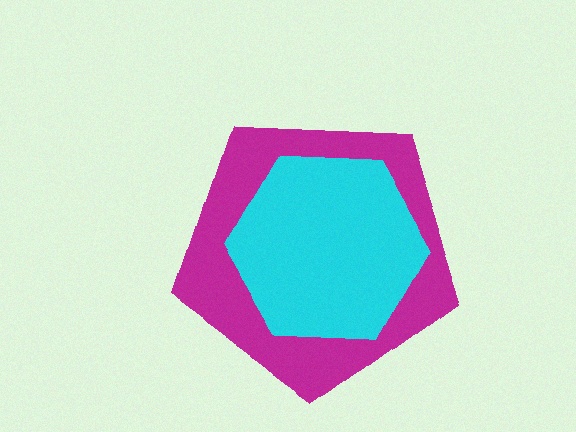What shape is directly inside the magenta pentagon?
The cyan hexagon.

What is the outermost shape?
The magenta pentagon.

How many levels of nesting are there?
2.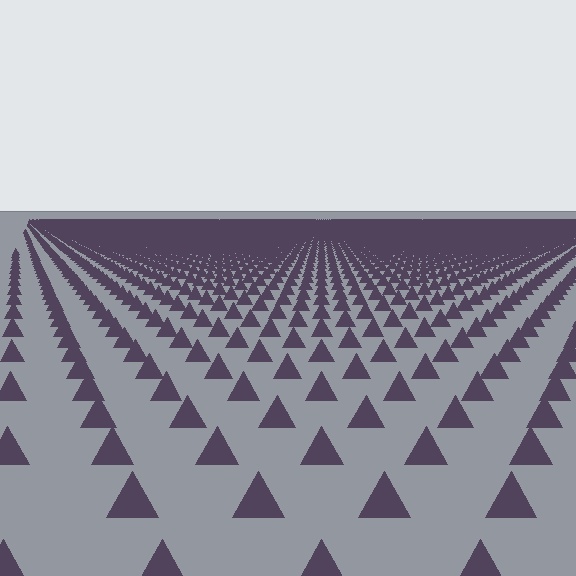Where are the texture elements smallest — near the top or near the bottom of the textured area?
Near the top.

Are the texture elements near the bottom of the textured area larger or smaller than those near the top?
Larger. Near the bottom, elements are closer to the viewer and appear at a bigger on-screen size.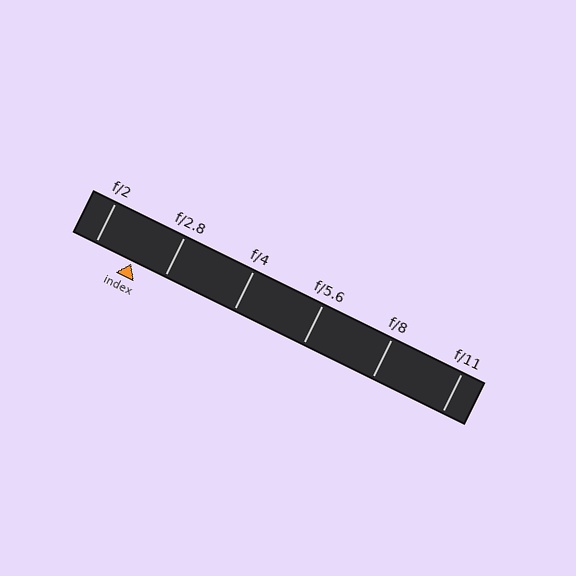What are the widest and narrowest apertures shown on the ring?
The widest aperture shown is f/2 and the narrowest is f/11.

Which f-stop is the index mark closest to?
The index mark is closest to f/2.8.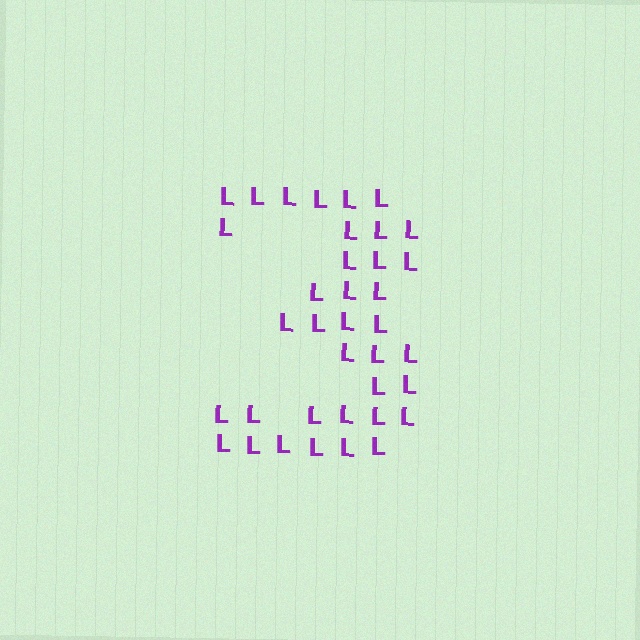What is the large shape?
The large shape is the digit 3.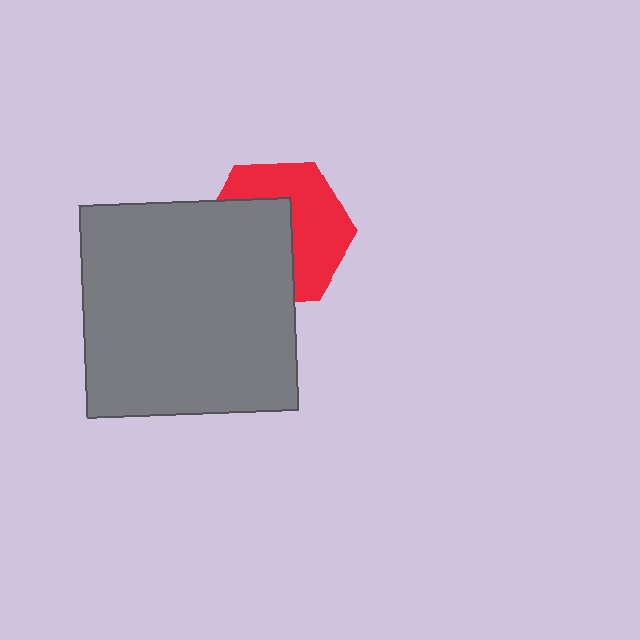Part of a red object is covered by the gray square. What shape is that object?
It is a hexagon.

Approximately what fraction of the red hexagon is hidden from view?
Roughly 49% of the red hexagon is hidden behind the gray square.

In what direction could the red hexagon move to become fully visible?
The red hexagon could move toward the upper-right. That would shift it out from behind the gray square entirely.